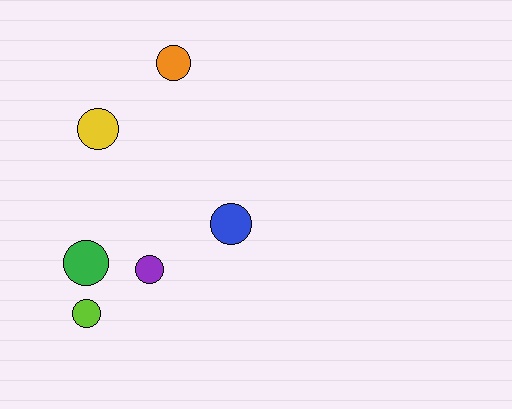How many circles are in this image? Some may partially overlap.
There are 6 circles.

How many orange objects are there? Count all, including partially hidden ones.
There is 1 orange object.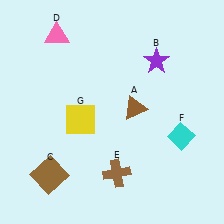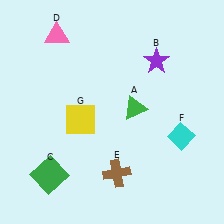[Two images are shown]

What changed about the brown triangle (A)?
In Image 1, A is brown. In Image 2, it changed to green.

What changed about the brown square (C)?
In Image 1, C is brown. In Image 2, it changed to green.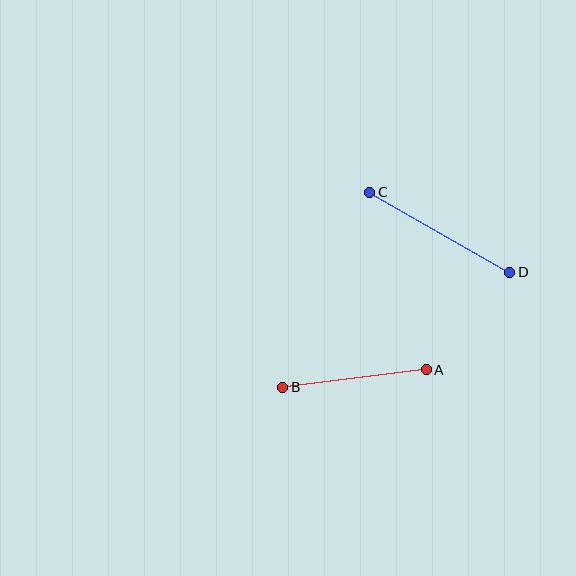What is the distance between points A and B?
The distance is approximately 145 pixels.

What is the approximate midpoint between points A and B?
The midpoint is at approximately (354, 378) pixels.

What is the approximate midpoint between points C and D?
The midpoint is at approximately (440, 232) pixels.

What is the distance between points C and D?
The distance is approximately 161 pixels.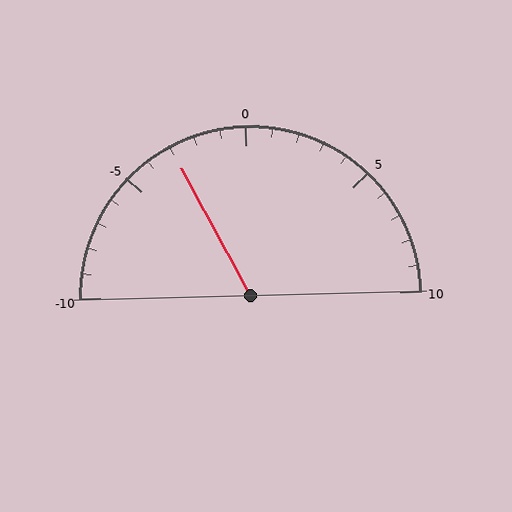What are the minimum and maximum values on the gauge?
The gauge ranges from -10 to 10.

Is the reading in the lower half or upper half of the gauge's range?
The reading is in the lower half of the range (-10 to 10).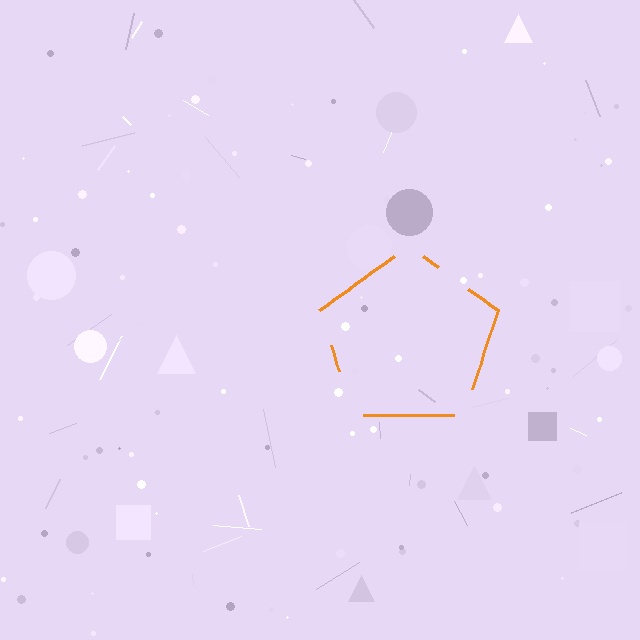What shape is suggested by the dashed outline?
The dashed outline suggests a pentagon.